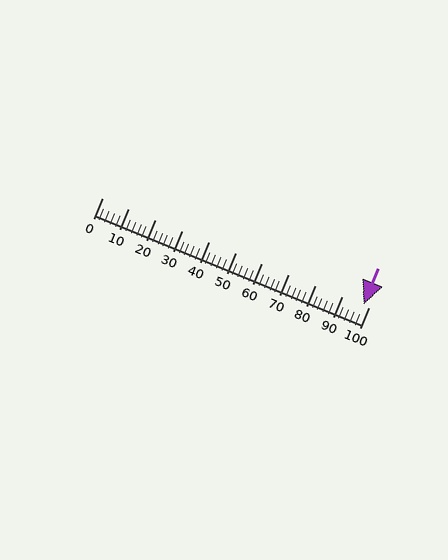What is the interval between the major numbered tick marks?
The major tick marks are spaced 10 units apart.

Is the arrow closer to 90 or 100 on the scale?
The arrow is closer to 100.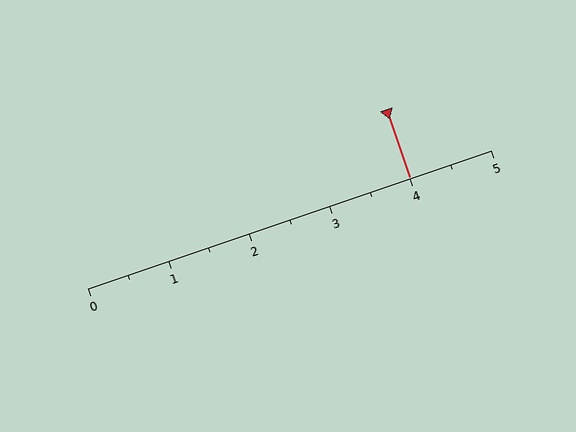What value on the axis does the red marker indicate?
The marker indicates approximately 4.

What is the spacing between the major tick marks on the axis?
The major ticks are spaced 1 apart.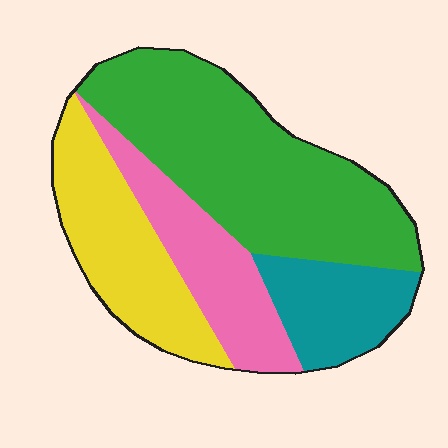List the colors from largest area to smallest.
From largest to smallest: green, yellow, pink, teal.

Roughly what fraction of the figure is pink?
Pink takes up about one fifth (1/5) of the figure.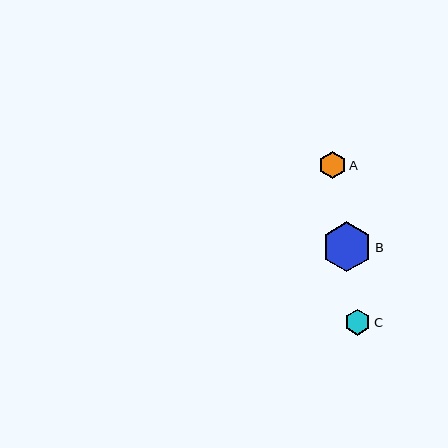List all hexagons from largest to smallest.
From largest to smallest: B, A, C.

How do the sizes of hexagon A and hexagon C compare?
Hexagon A and hexagon C are approximately the same size.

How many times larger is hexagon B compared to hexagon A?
Hexagon B is approximately 1.8 times the size of hexagon A.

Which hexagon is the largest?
Hexagon B is the largest with a size of approximately 50 pixels.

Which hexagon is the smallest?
Hexagon C is the smallest with a size of approximately 26 pixels.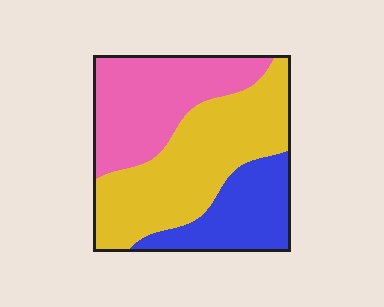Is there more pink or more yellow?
Yellow.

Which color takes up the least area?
Blue, at roughly 20%.